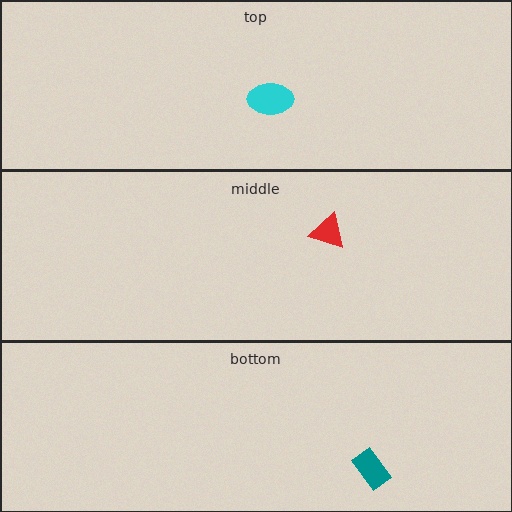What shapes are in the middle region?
The red triangle.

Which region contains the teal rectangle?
The bottom region.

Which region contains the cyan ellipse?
The top region.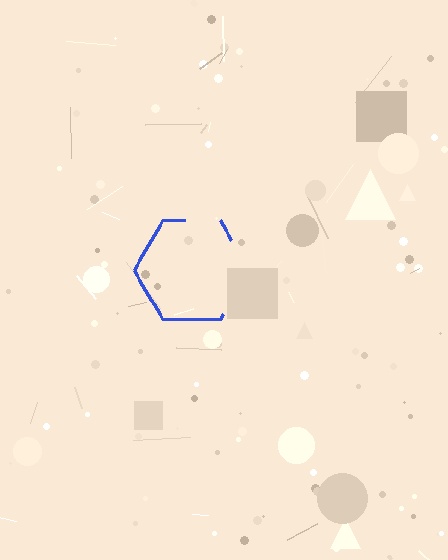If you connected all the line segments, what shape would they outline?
They would outline a hexagon.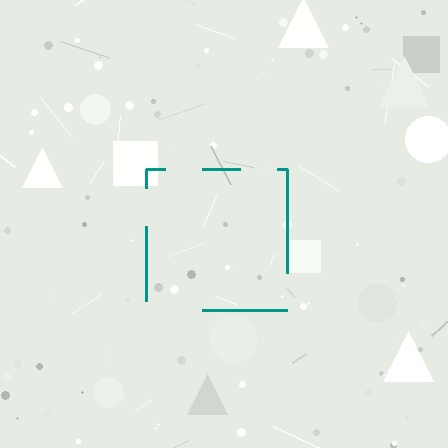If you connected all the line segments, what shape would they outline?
They would outline a square.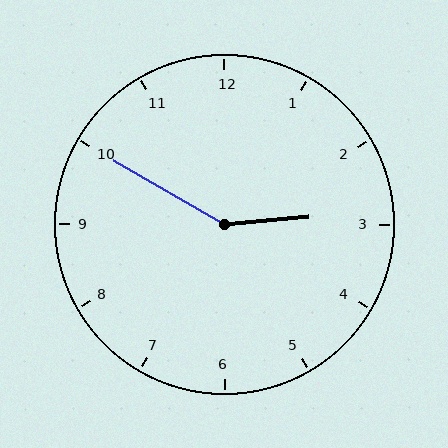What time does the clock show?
2:50.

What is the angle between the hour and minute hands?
Approximately 145 degrees.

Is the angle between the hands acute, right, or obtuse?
It is obtuse.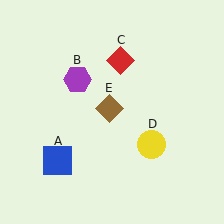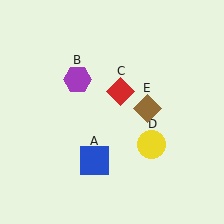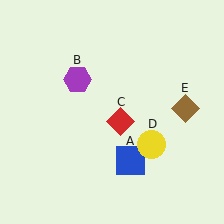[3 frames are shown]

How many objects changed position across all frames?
3 objects changed position: blue square (object A), red diamond (object C), brown diamond (object E).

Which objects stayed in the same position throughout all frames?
Purple hexagon (object B) and yellow circle (object D) remained stationary.